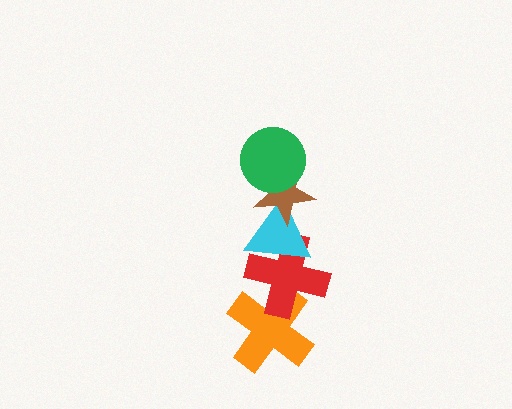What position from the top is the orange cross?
The orange cross is 5th from the top.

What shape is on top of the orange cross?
The red cross is on top of the orange cross.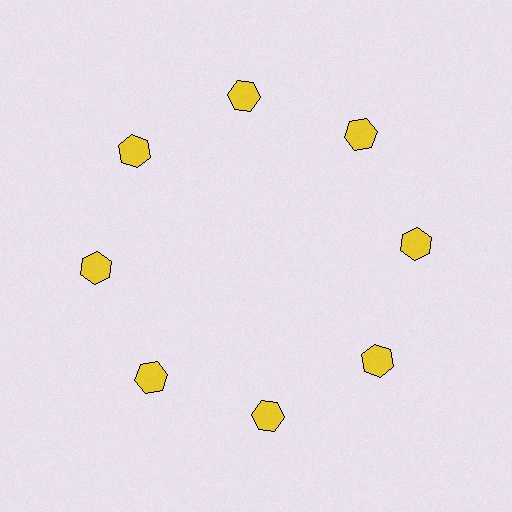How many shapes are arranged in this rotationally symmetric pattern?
There are 8 shapes, arranged in 8 groups of 1.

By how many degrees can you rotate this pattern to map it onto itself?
The pattern maps onto itself every 45 degrees of rotation.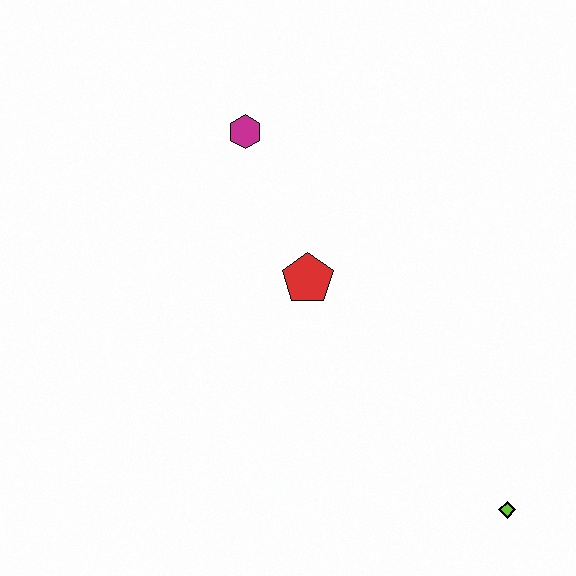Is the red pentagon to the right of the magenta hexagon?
Yes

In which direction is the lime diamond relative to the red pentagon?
The lime diamond is below the red pentagon.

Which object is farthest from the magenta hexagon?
The lime diamond is farthest from the magenta hexagon.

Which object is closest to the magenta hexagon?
The red pentagon is closest to the magenta hexagon.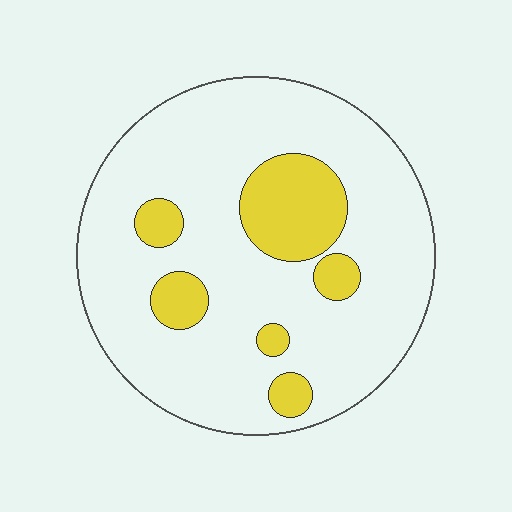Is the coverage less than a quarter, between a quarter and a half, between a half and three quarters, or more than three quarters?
Less than a quarter.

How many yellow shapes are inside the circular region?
6.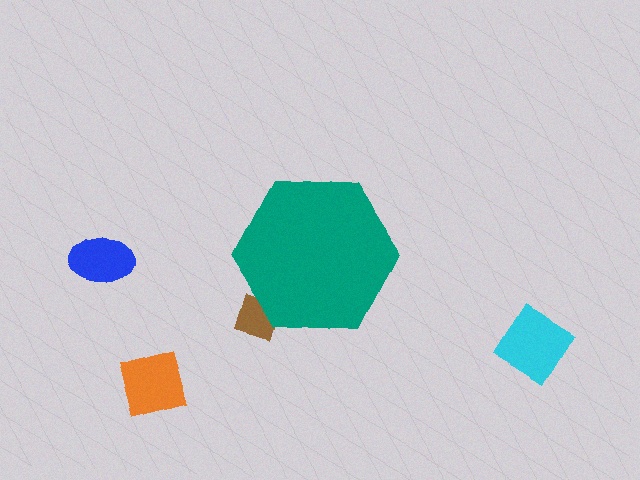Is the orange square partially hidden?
No, the orange square is fully visible.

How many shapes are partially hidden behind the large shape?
1 shape is partially hidden.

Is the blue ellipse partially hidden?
No, the blue ellipse is fully visible.